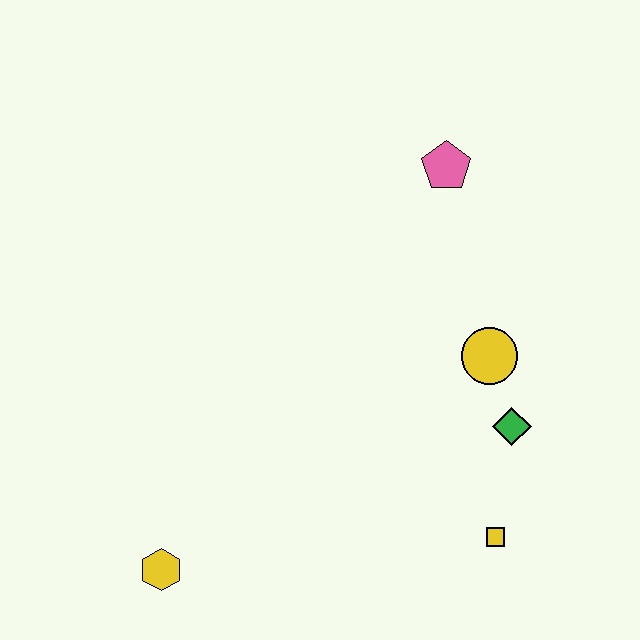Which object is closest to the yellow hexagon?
The yellow square is closest to the yellow hexagon.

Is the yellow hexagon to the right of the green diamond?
No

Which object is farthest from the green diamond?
The yellow hexagon is farthest from the green diamond.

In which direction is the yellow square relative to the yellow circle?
The yellow square is below the yellow circle.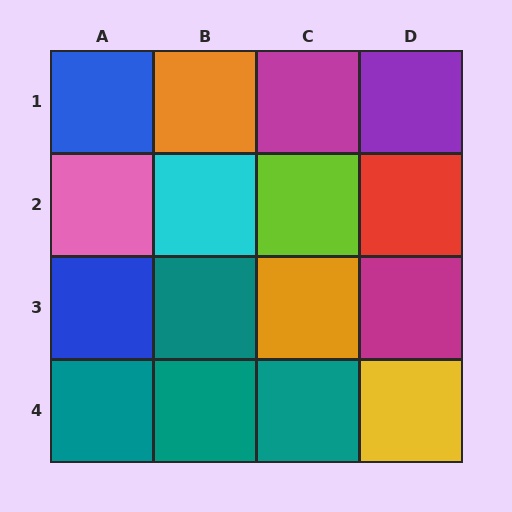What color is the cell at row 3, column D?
Magenta.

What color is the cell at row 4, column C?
Teal.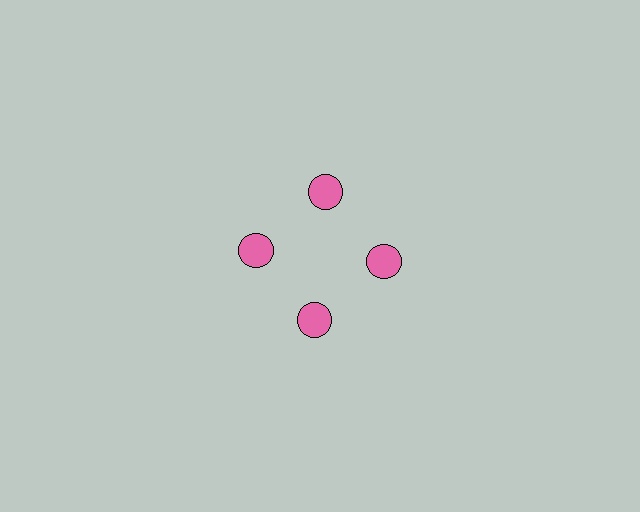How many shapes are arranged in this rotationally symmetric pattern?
There are 4 shapes, arranged in 4 groups of 1.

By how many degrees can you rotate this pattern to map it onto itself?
The pattern maps onto itself every 90 degrees of rotation.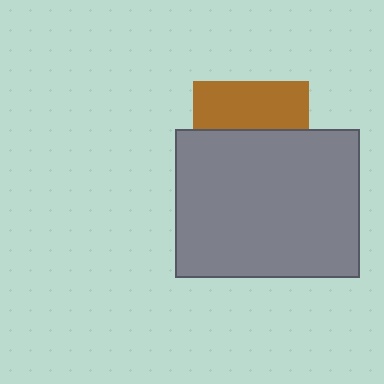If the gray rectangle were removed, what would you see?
You would see the complete brown square.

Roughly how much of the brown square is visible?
A small part of it is visible (roughly 41%).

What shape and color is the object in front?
The object in front is a gray rectangle.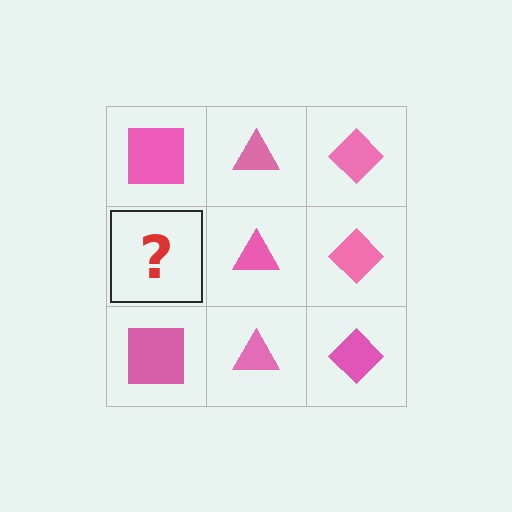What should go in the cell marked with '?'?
The missing cell should contain a pink square.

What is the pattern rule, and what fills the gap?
The rule is that each column has a consistent shape. The gap should be filled with a pink square.